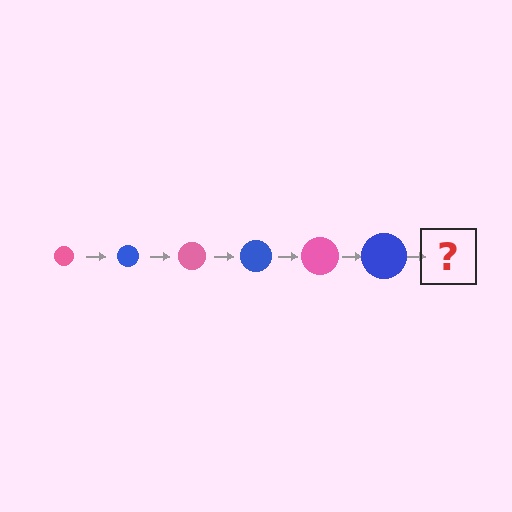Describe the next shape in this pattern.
It should be a pink circle, larger than the previous one.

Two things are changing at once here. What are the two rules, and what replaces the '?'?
The two rules are that the circle grows larger each step and the color cycles through pink and blue. The '?' should be a pink circle, larger than the previous one.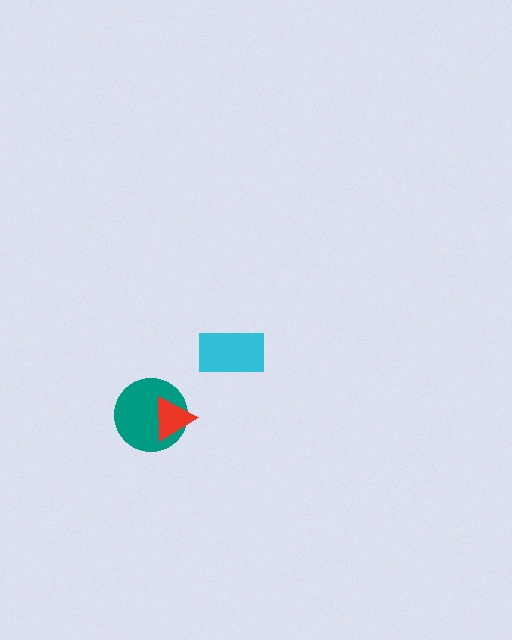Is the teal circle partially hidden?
Yes, it is partially covered by another shape.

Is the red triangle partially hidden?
No, no other shape covers it.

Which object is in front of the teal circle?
The red triangle is in front of the teal circle.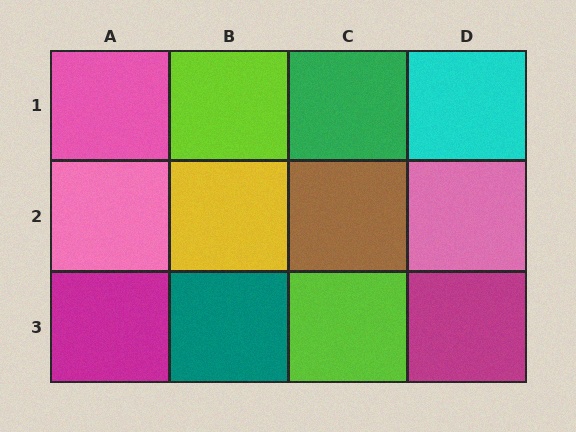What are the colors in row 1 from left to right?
Pink, lime, green, cyan.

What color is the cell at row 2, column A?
Pink.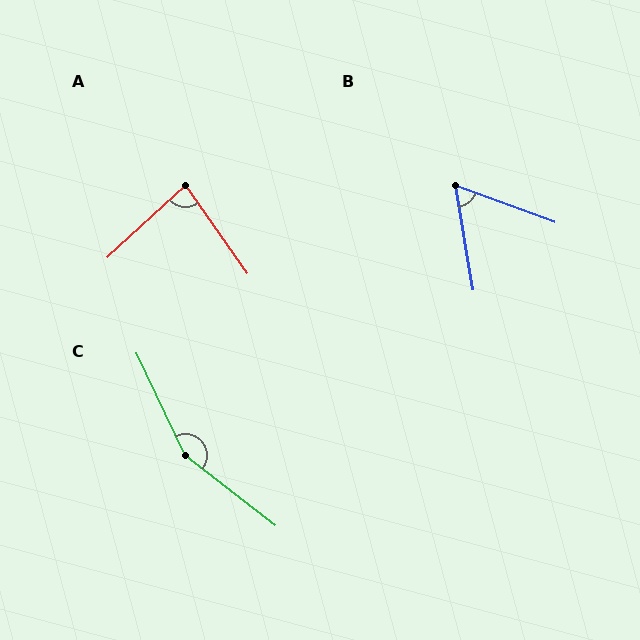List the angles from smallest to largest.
B (60°), A (82°), C (153°).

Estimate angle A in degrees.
Approximately 82 degrees.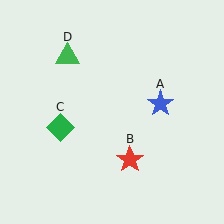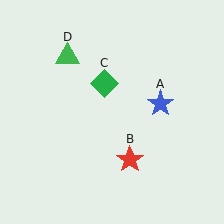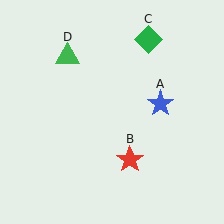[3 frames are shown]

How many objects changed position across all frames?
1 object changed position: green diamond (object C).